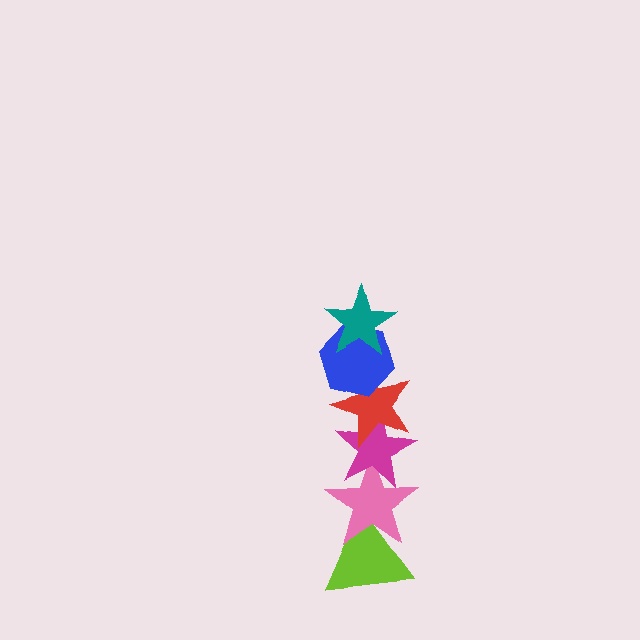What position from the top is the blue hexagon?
The blue hexagon is 2nd from the top.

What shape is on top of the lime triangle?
The pink star is on top of the lime triangle.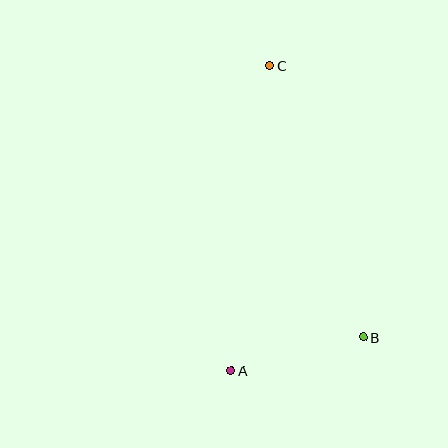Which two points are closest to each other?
Points A and B are closest to each other.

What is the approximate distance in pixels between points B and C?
The distance between B and C is approximately 287 pixels.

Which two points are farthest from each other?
Points A and C are farthest from each other.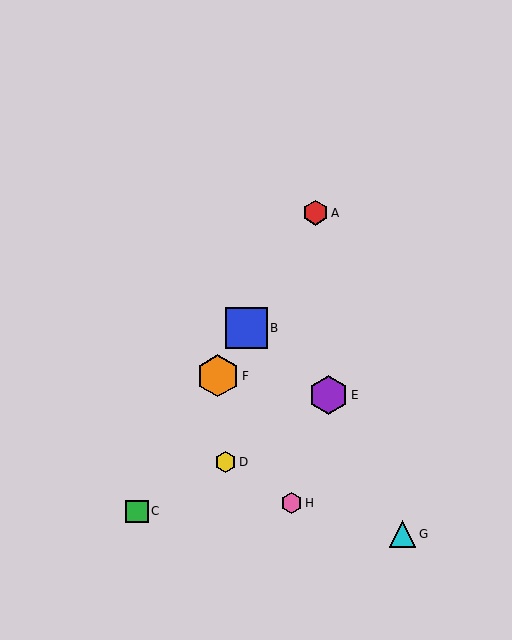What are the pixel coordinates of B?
Object B is at (246, 328).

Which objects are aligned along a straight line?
Objects A, B, C, F are aligned along a straight line.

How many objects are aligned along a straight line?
4 objects (A, B, C, F) are aligned along a straight line.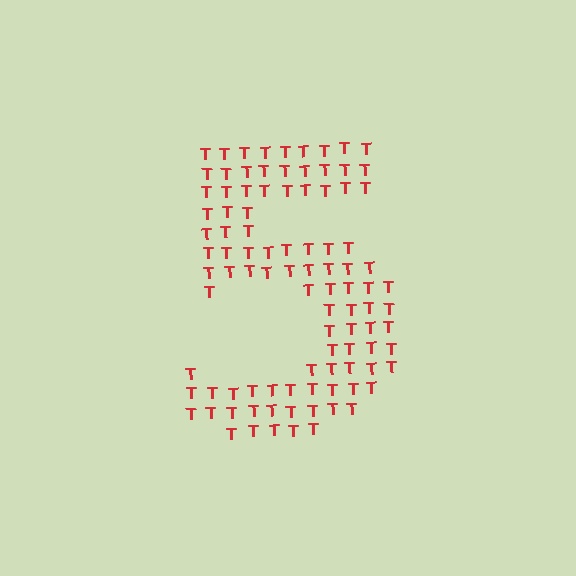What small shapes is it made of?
It is made of small letter T's.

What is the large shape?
The large shape is the digit 5.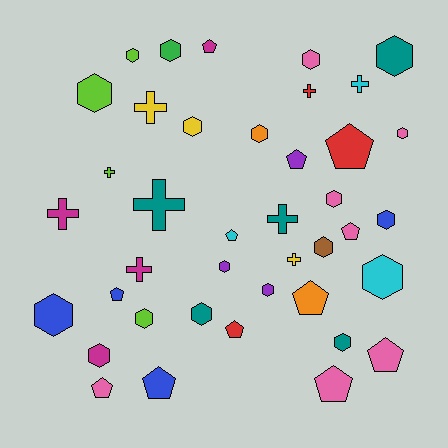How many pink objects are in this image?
There are 7 pink objects.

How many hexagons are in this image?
There are 19 hexagons.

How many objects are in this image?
There are 40 objects.